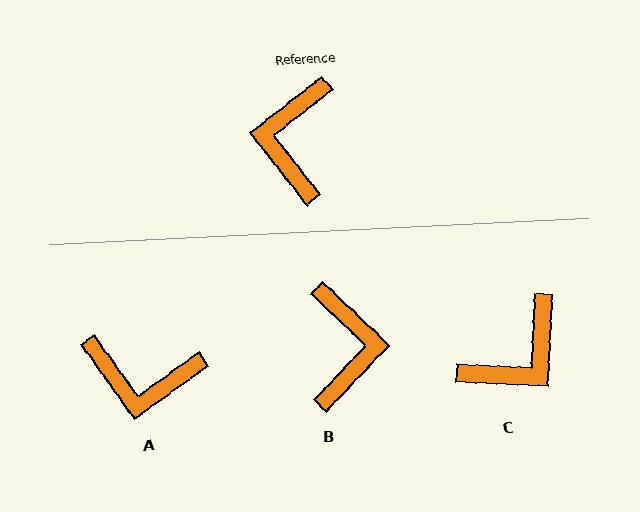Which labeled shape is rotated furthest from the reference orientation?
B, about 172 degrees away.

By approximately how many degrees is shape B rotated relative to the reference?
Approximately 172 degrees clockwise.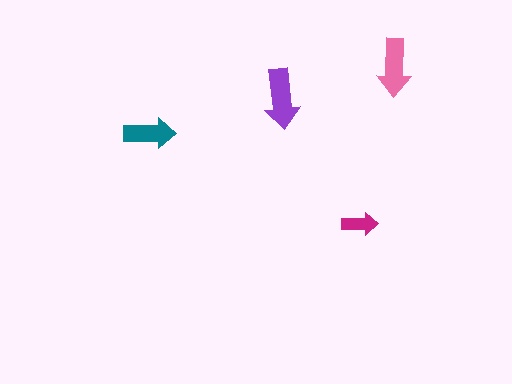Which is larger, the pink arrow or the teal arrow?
The pink one.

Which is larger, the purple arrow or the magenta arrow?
The purple one.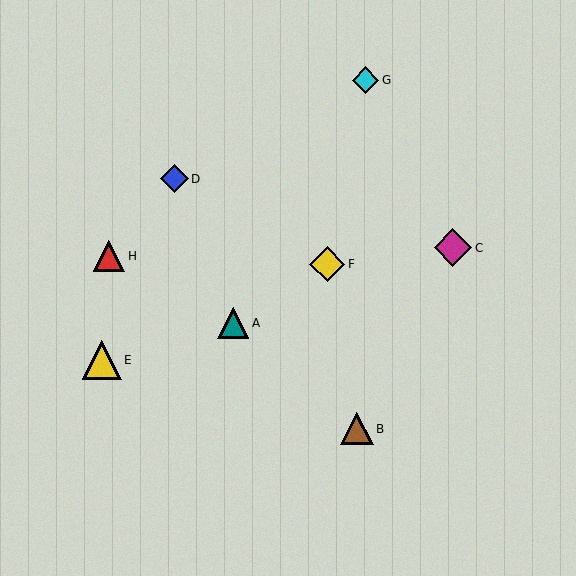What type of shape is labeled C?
Shape C is a magenta diamond.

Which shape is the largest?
The yellow triangle (labeled E) is the largest.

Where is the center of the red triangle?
The center of the red triangle is at (109, 256).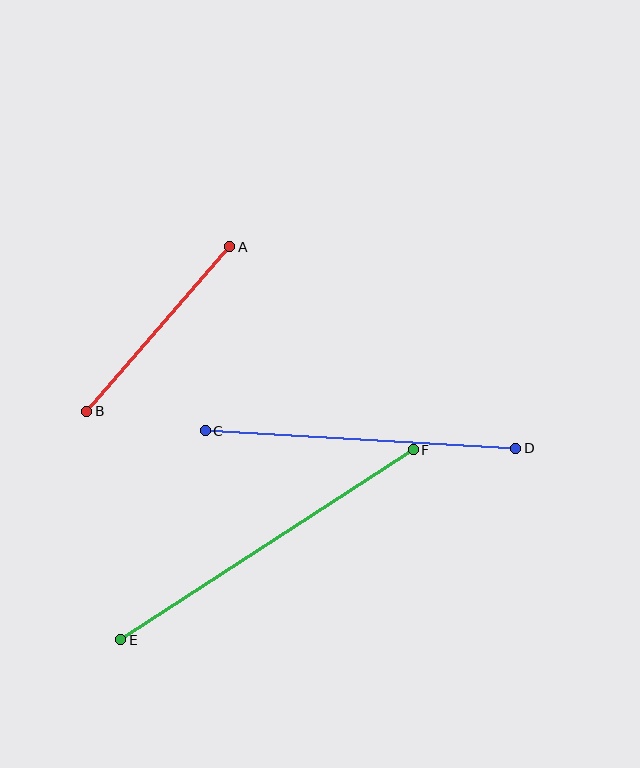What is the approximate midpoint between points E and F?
The midpoint is at approximately (267, 545) pixels.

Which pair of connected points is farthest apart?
Points E and F are farthest apart.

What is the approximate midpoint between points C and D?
The midpoint is at approximately (360, 440) pixels.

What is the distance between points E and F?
The distance is approximately 349 pixels.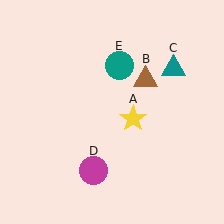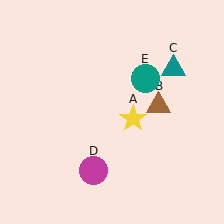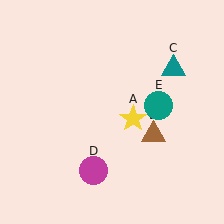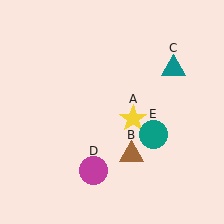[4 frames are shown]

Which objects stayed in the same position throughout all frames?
Yellow star (object A) and teal triangle (object C) and magenta circle (object D) remained stationary.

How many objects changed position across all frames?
2 objects changed position: brown triangle (object B), teal circle (object E).